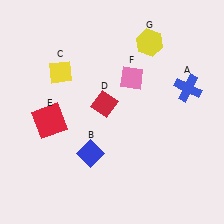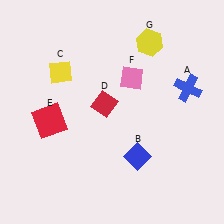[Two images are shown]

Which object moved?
The blue diamond (B) moved right.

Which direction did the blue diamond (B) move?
The blue diamond (B) moved right.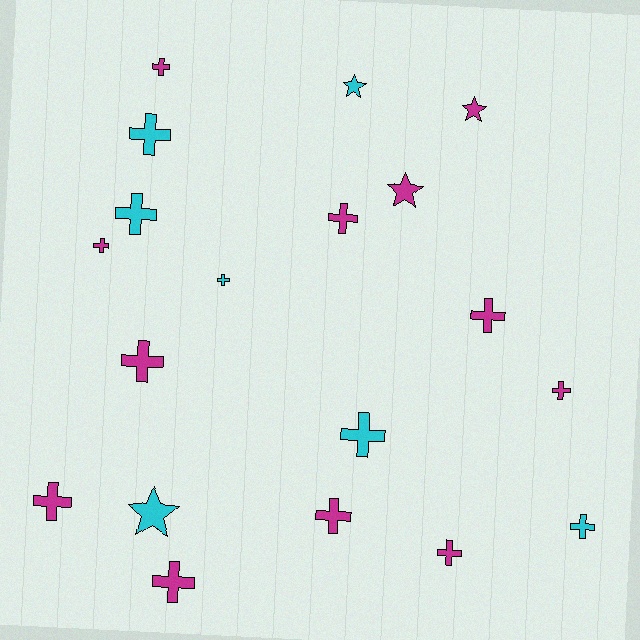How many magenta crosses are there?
There are 10 magenta crosses.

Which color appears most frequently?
Magenta, with 12 objects.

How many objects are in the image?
There are 19 objects.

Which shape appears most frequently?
Cross, with 15 objects.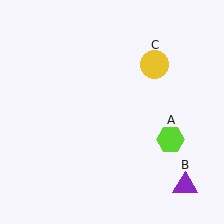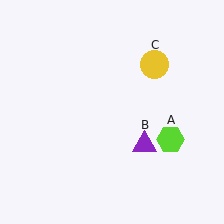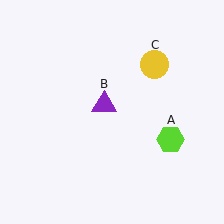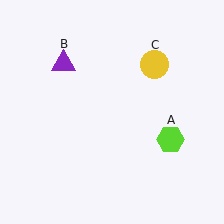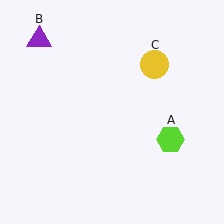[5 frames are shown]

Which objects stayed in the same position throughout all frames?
Lime hexagon (object A) and yellow circle (object C) remained stationary.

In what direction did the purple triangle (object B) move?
The purple triangle (object B) moved up and to the left.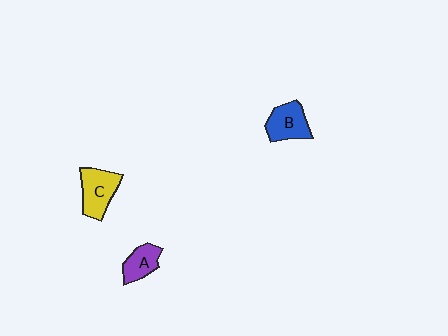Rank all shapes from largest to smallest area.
From largest to smallest: C (yellow), B (blue), A (purple).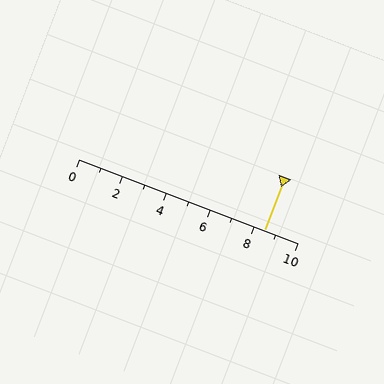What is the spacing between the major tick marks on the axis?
The major ticks are spaced 2 apart.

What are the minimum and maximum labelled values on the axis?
The axis runs from 0 to 10.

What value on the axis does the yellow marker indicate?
The marker indicates approximately 8.5.